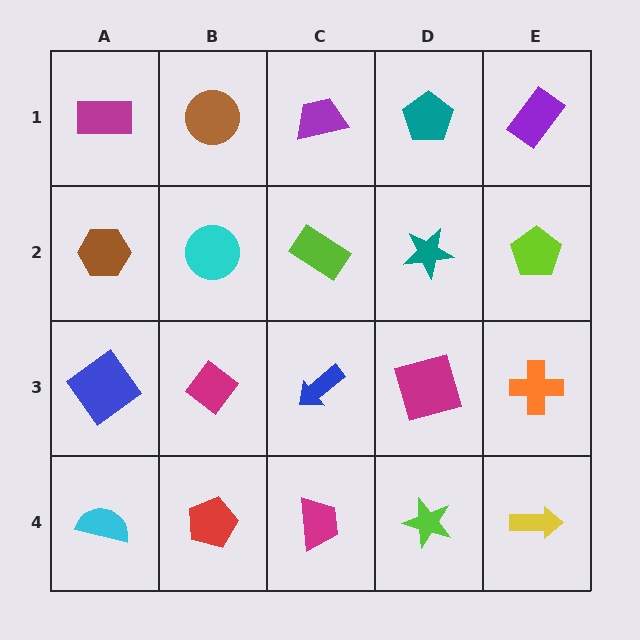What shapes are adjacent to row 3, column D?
A teal star (row 2, column D), a lime star (row 4, column D), a blue arrow (row 3, column C), an orange cross (row 3, column E).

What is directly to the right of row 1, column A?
A brown circle.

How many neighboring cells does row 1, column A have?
2.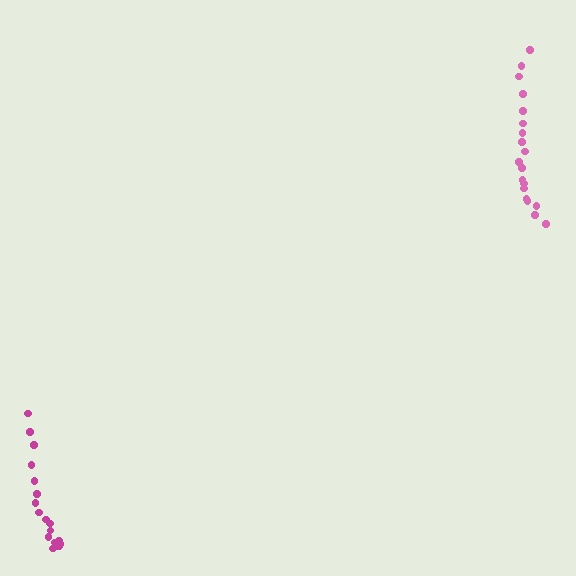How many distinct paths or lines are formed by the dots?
There are 2 distinct paths.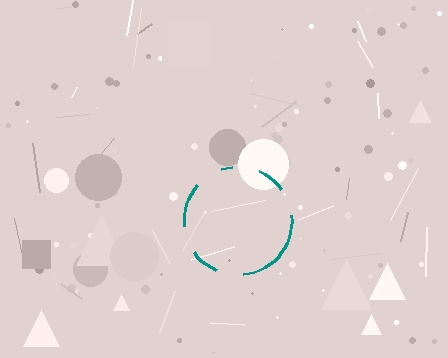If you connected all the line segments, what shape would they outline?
They would outline a circle.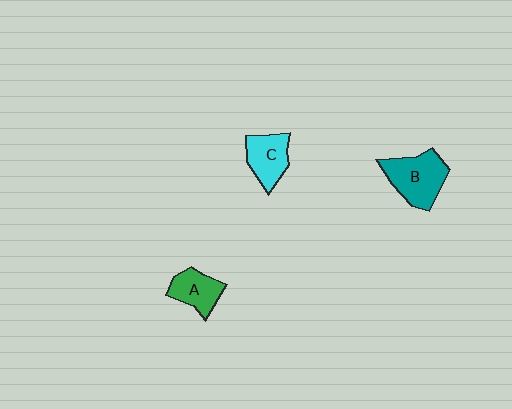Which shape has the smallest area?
Shape A (green).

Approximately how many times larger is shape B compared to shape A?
Approximately 1.5 times.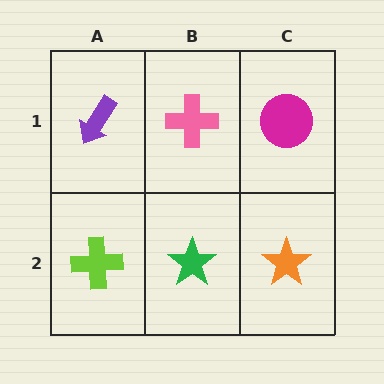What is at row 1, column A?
A purple arrow.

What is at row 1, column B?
A pink cross.